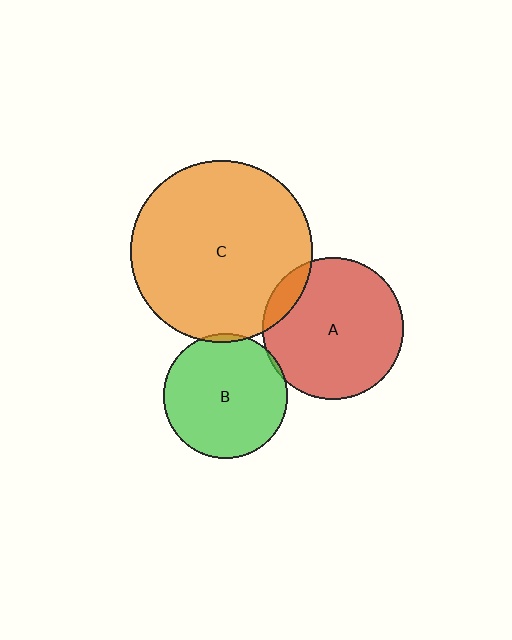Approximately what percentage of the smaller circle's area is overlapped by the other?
Approximately 5%.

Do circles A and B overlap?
Yes.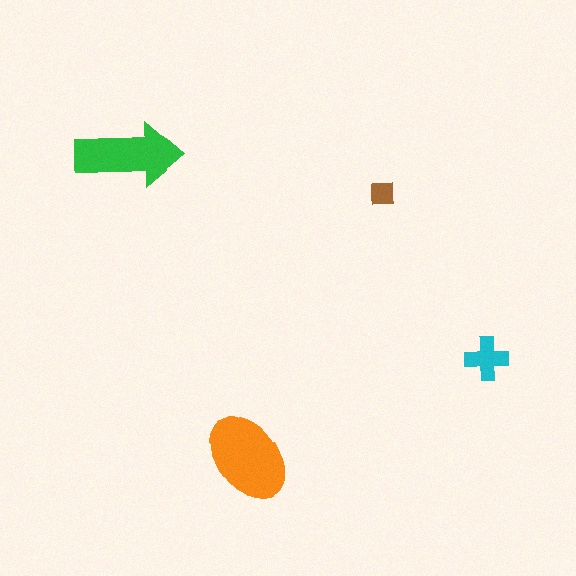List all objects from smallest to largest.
The brown square, the cyan cross, the green arrow, the orange ellipse.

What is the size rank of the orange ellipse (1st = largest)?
1st.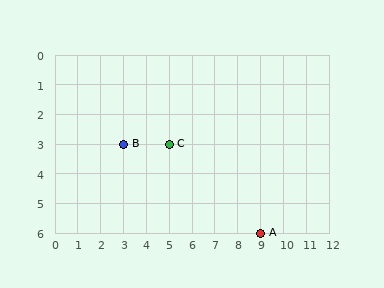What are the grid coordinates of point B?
Point B is at grid coordinates (3, 3).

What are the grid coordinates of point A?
Point A is at grid coordinates (9, 6).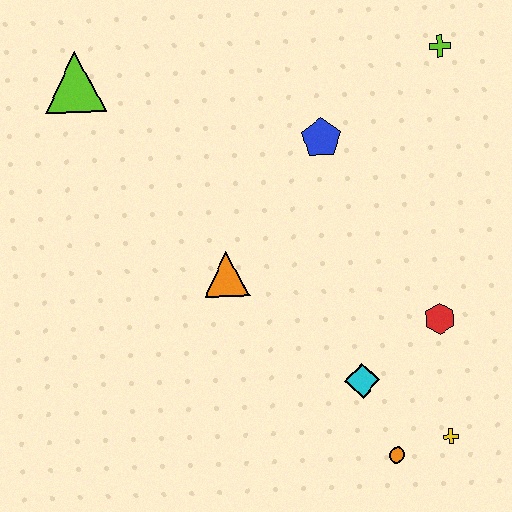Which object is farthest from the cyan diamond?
The lime triangle is farthest from the cyan diamond.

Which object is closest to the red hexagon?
The cyan diamond is closest to the red hexagon.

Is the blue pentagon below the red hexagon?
No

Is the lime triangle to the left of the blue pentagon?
Yes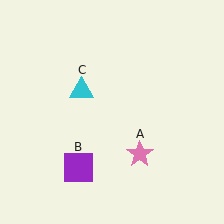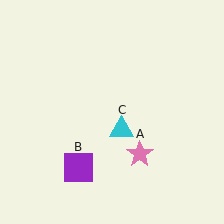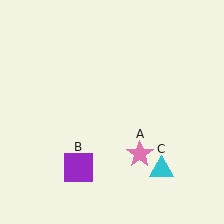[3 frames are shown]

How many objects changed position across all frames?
1 object changed position: cyan triangle (object C).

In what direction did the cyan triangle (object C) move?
The cyan triangle (object C) moved down and to the right.